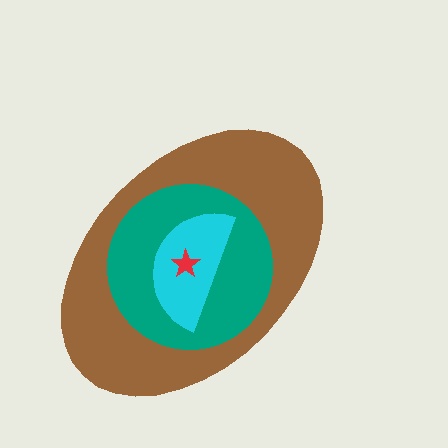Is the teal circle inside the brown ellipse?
Yes.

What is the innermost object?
The red star.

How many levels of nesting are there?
4.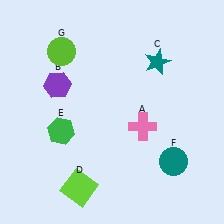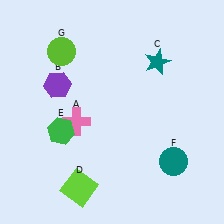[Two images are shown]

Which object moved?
The pink cross (A) moved left.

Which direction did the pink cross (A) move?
The pink cross (A) moved left.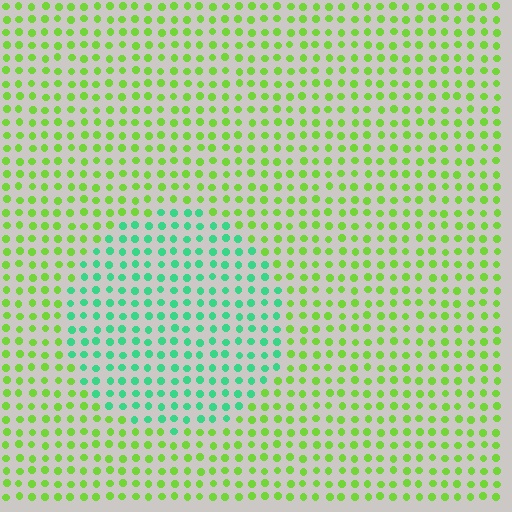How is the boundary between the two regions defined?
The boundary is defined purely by a slight shift in hue (about 52 degrees). Spacing, size, and orientation are identical on both sides.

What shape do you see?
I see a circle.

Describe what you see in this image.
The image is filled with small lime elements in a uniform arrangement. A circle-shaped region is visible where the elements are tinted to a slightly different hue, forming a subtle color boundary.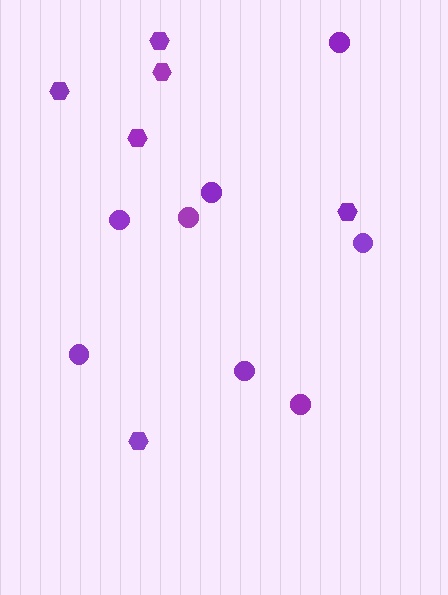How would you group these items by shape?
There are 2 groups: one group of hexagons (6) and one group of circles (8).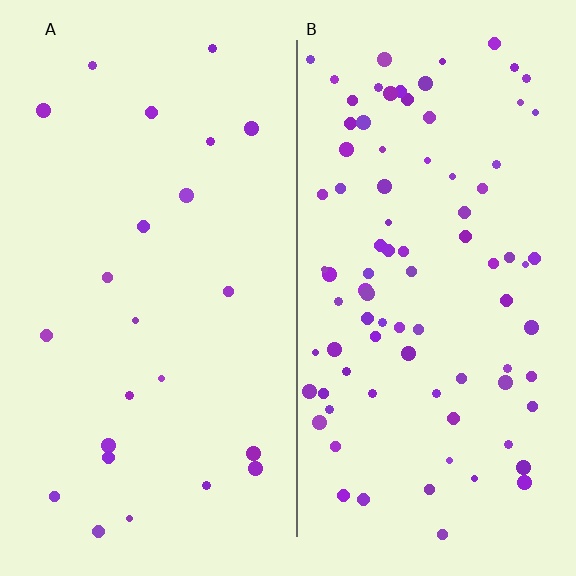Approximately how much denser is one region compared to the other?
Approximately 3.7× — region B over region A.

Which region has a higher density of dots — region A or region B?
B (the right).